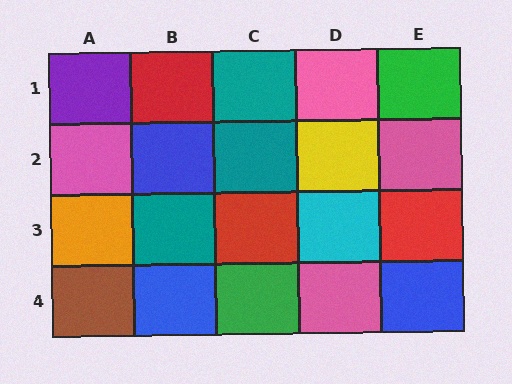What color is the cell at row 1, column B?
Red.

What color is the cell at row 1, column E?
Green.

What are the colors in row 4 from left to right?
Brown, blue, green, pink, blue.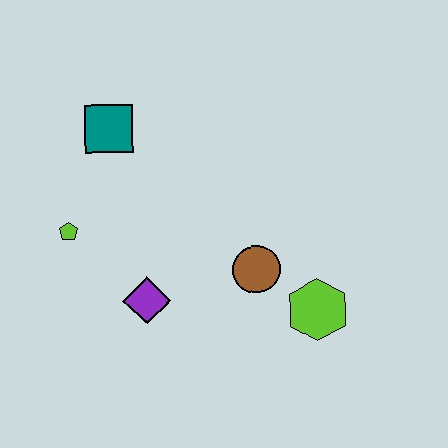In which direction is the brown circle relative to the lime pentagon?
The brown circle is to the right of the lime pentagon.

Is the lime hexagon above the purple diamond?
No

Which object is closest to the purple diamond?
The lime pentagon is closest to the purple diamond.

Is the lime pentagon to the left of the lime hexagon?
Yes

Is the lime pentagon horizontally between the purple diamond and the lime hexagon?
No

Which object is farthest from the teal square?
The lime hexagon is farthest from the teal square.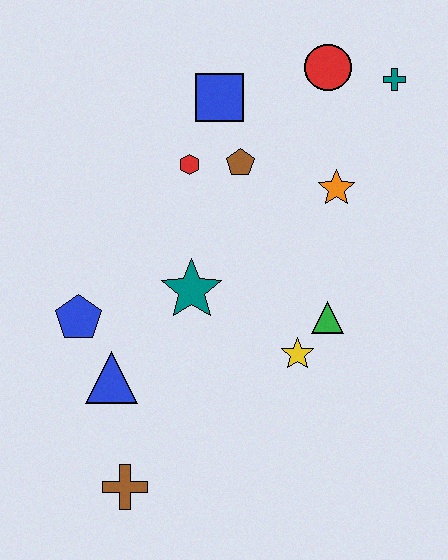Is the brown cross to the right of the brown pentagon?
No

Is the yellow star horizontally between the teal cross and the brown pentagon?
Yes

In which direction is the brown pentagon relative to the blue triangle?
The brown pentagon is above the blue triangle.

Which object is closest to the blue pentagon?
The blue triangle is closest to the blue pentagon.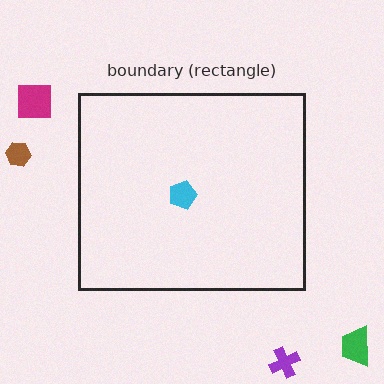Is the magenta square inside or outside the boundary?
Outside.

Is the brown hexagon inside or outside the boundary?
Outside.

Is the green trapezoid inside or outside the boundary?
Outside.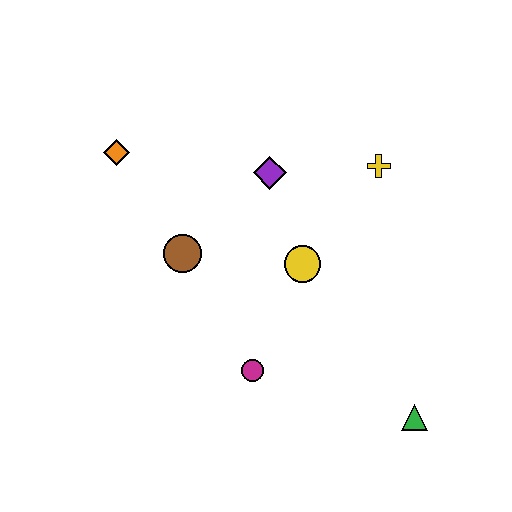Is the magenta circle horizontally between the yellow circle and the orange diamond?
Yes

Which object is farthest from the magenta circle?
The orange diamond is farthest from the magenta circle.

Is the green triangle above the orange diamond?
No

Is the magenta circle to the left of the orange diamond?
No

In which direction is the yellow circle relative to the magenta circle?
The yellow circle is above the magenta circle.